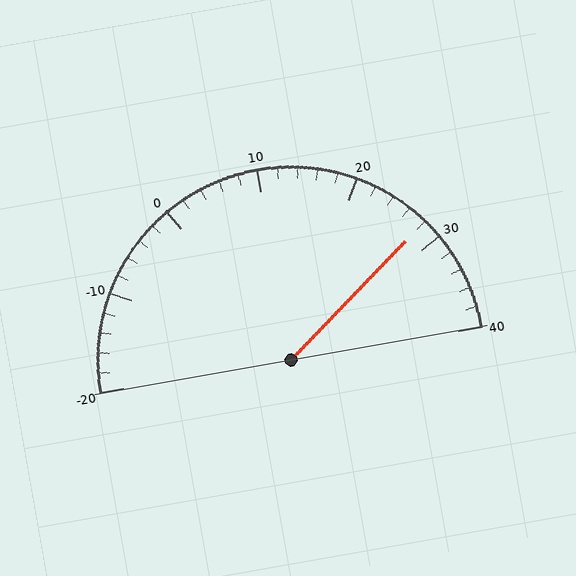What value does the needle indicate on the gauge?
The needle indicates approximately 28.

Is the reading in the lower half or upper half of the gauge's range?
The reading is in the upper half of the range (-20 to 40).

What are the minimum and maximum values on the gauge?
The gauge ranges from -20 to 40.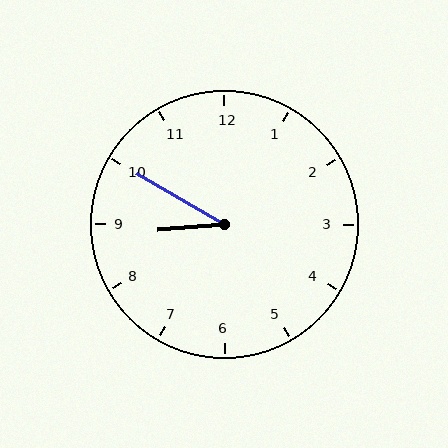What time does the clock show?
8:50.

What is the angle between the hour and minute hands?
Approximately 35 degrees.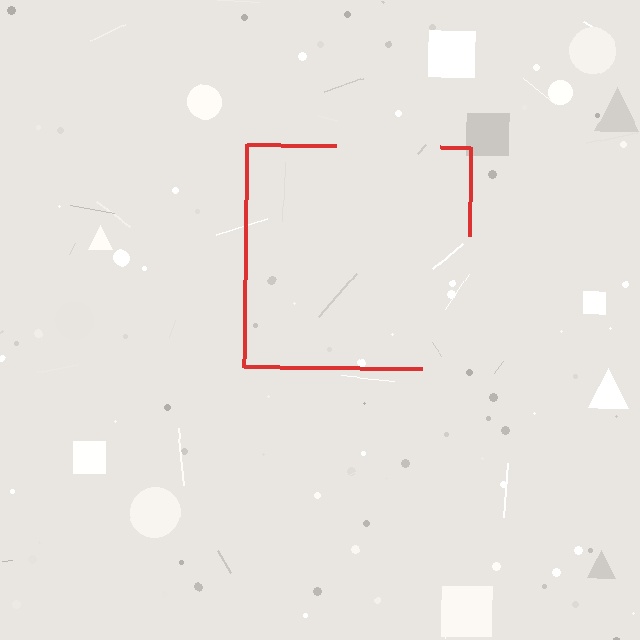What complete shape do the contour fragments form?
The contour fragments form a square.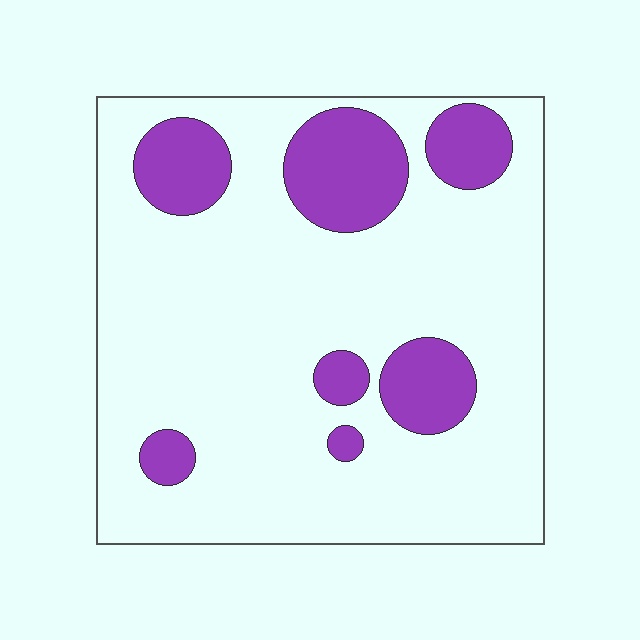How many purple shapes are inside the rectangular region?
7.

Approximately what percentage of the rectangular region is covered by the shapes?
Approximately 20%.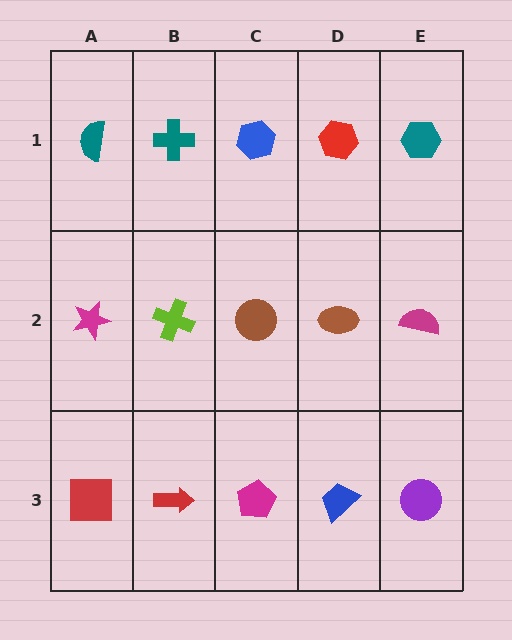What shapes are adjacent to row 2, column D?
A red hexagon (row 1, column D), a blue trapezoid (row 3, column D), a brown circle (row 2, column C), a magenta semicircle (row 2, column E).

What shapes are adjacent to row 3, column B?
A lime cross (row 2, column B), a red square (row 3, column A), a magenta pentagon (row 3, column C).